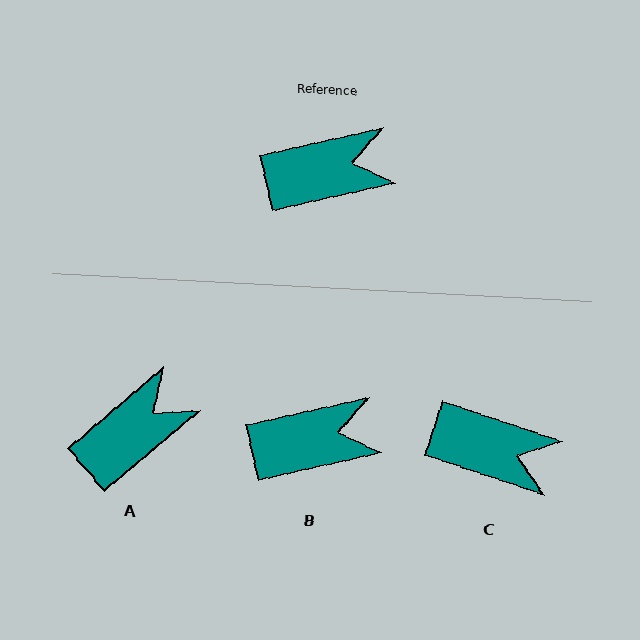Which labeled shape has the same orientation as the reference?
B.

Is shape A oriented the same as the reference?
No, it is off by about 27 degrees.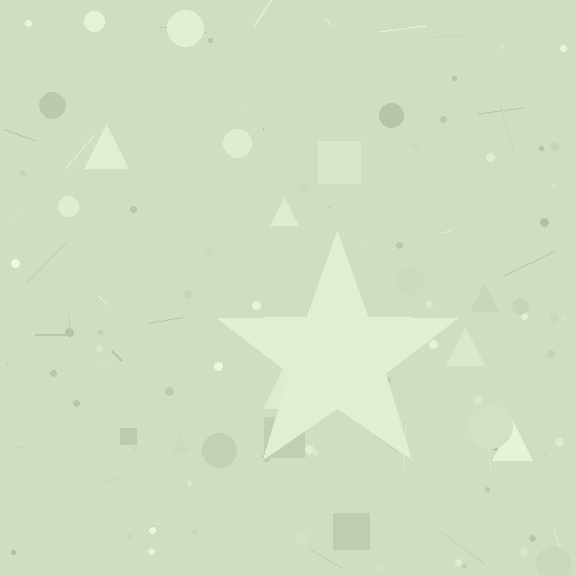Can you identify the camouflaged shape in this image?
The camouflaged shape is a star.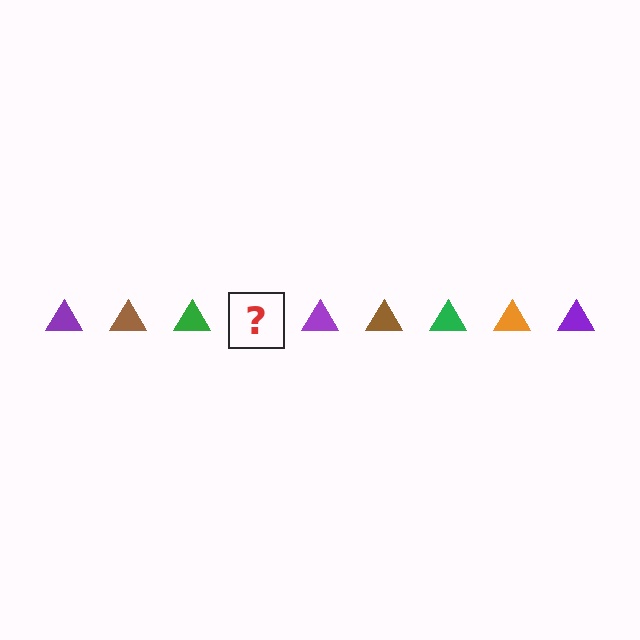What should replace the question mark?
The question mark should be replaced with an orange triangle.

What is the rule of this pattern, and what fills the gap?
The rule is that the pattern cycles through purple, brown, green, orange triangles. The gap should be filled with an orange triangle.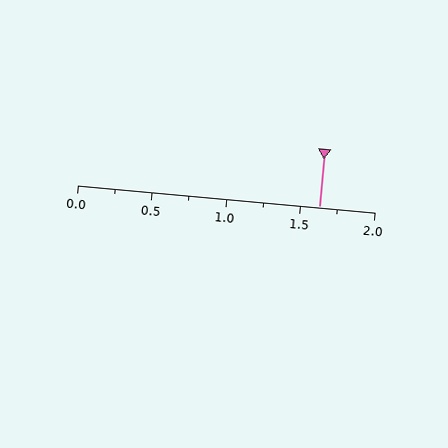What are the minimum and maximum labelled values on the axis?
The axis runs from 0.0 to 2.0.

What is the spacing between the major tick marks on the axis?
The major ticks are spaced 0.5 apart.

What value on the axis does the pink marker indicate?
The marker indicates approximately 1.62.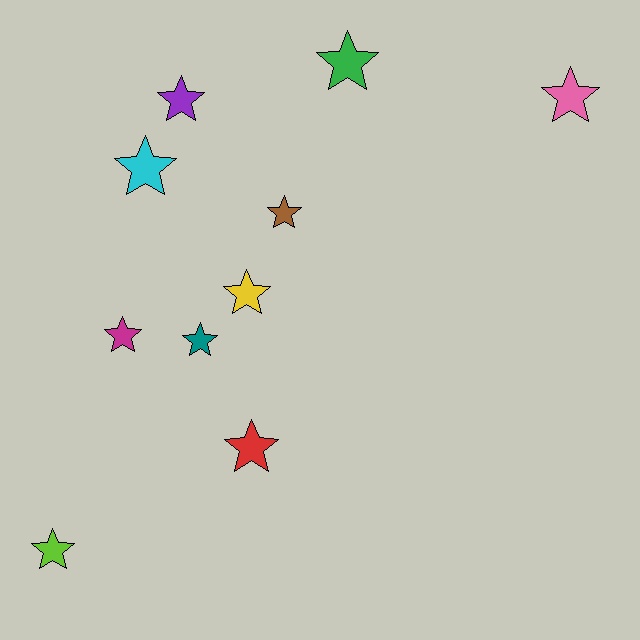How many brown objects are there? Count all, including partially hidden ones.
There is 1 brown object.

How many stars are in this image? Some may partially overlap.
There are 10 stars.